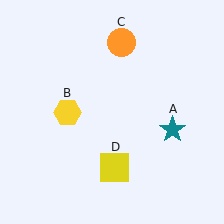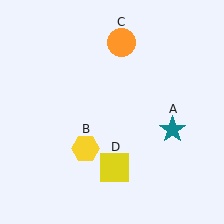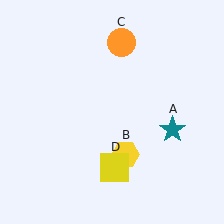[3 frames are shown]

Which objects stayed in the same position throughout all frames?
Teal star (object A) and orange circle (object C) and yellow square (object D) remained stationary.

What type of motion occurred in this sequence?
The yellow hexagon (object B) rotated counterclockwise around the center of the scene.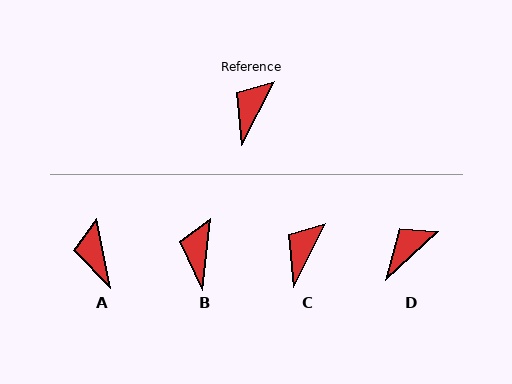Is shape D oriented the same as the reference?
No, it is off by about 20 degrees.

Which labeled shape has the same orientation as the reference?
C.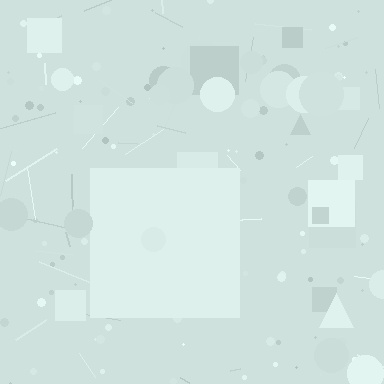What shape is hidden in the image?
A square is hidden in the image.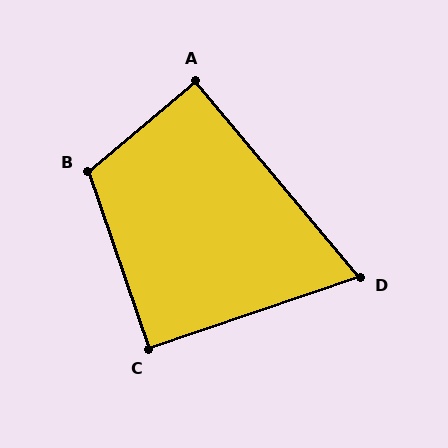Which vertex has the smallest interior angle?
D, at approximately 69 degrees.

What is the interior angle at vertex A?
Approximately 90 degrees (approximately right).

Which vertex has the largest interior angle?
B, at approximately 111 degrees.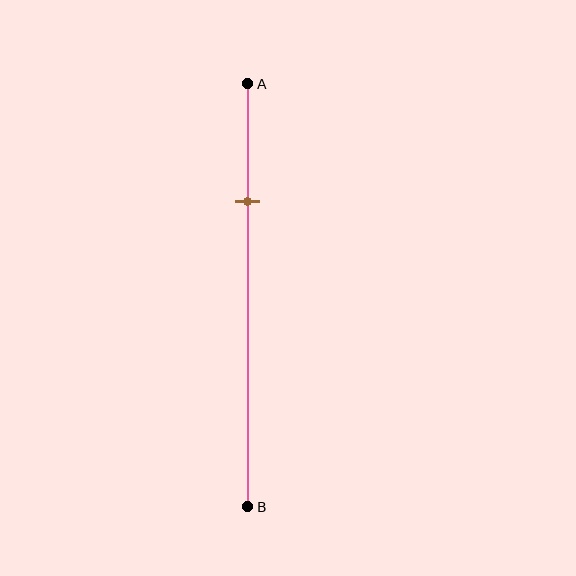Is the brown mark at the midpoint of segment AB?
No, the mark is at about 30% from A, not at the 50% midpoint.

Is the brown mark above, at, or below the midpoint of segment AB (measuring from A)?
The brown mark is above the midpoint of segment AB.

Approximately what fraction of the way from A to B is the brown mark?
The brown mark is approximately 30% of the way from A to B.